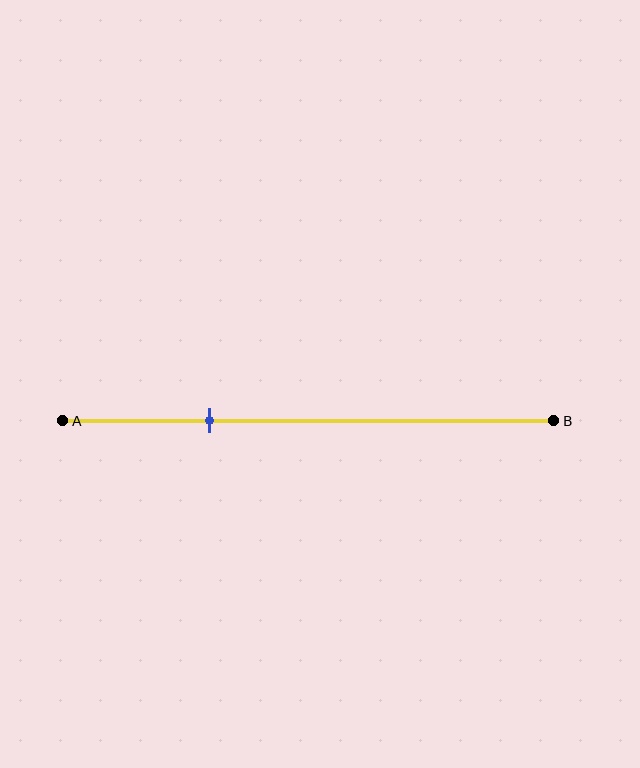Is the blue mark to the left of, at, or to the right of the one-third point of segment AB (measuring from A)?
The blue mark is to the left of the one-third point of segment AB.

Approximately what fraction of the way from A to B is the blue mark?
The blue mark is approximately 30% of the way from A to B.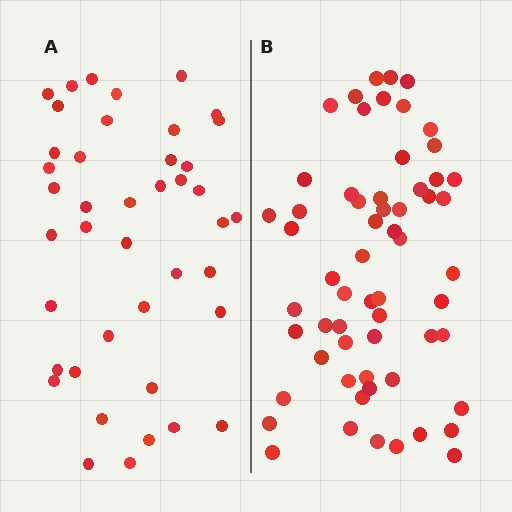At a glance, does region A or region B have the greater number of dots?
Region B (the right region) has more dots.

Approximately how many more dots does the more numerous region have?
Region B has approximately 20 more dots than region A.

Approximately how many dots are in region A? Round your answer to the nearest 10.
About 40 dots. (The exact count is 42, which rounds to 40.)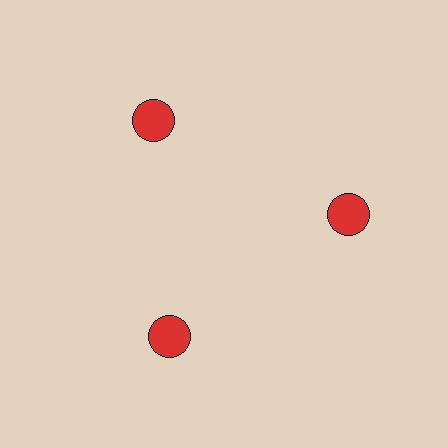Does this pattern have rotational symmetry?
Yes, this pattern has 3-fold rotational symmetry. It looks the same after rotating 120 degrees around the center.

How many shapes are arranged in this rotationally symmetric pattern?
There are 3 shapes, arranged in 3 groups of 1.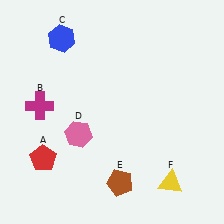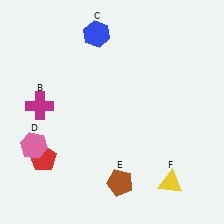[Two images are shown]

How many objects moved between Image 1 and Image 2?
2 objects moved between the two images.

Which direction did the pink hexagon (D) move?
The pink hexagon (D) moved left.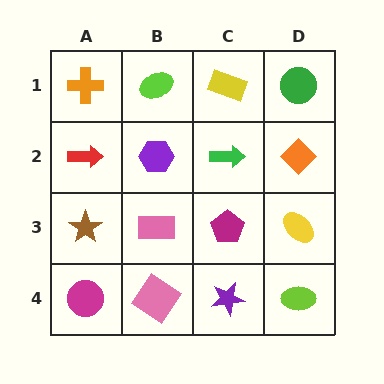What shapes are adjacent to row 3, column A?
A red arrow (row 2, column A), a magenta circle (row 4, column A), a pink rectangle (row 3, column B).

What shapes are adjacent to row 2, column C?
A yellow rectangle (row 1, column C), a magenta pentagon (row 3, column C), a purple hexagon (row 2, column B), an orange diamond (row 2, column D).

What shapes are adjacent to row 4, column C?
A magenta pentagon (row 3, column C), a pink diamond (row 4, column B), a lime ellipse (row 4, column D).